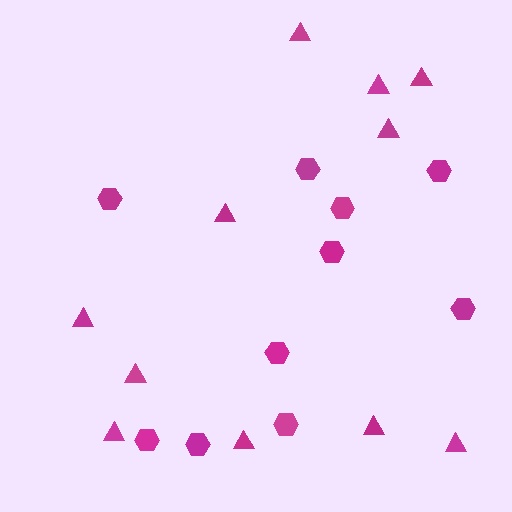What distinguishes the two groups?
There are 2 groups: one group of hexagons (10) and one group of triangles (11).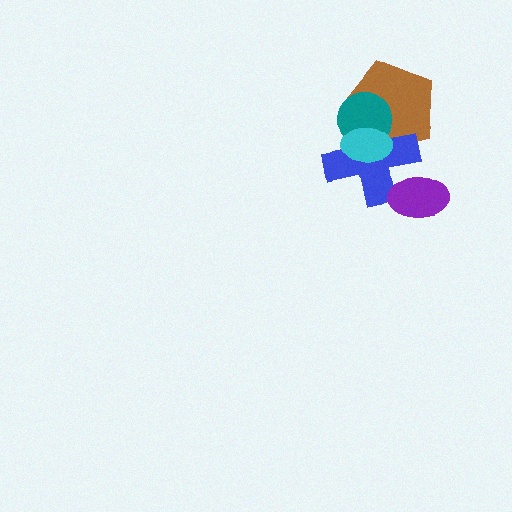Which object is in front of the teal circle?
The cyan ellipse is in front of the teal circle.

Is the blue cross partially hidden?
Yes, it is partially covered by another shape.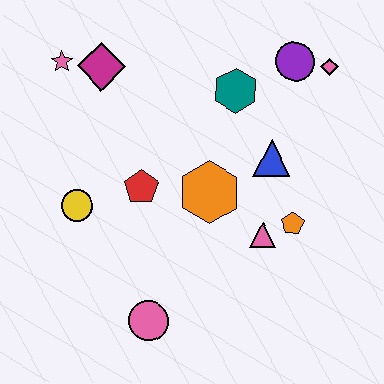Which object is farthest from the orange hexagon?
The pink star is farthest from the orange hexagon.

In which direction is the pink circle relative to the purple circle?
The pink circle is below the purple circle.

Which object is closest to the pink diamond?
The purple circle is closest to the pink diamond.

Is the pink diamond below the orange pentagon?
No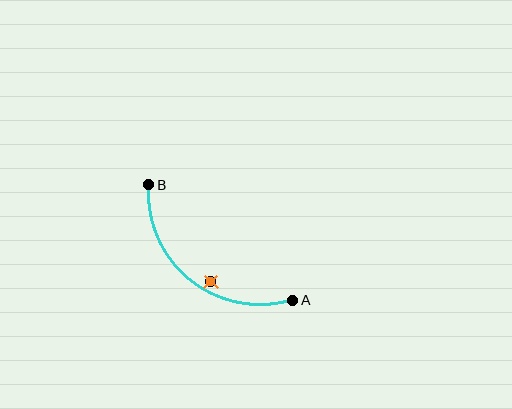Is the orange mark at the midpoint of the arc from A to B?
No — the orange mark does not lie on the arc at all. It sits slightly inside the curve.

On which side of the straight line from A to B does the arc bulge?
The arc bulges below and to the left of the straight line connecting A and B.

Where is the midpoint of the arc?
The arc midpoint is the point on the curve farthest from the straight line joining A and B. It sits below and to the left of that line.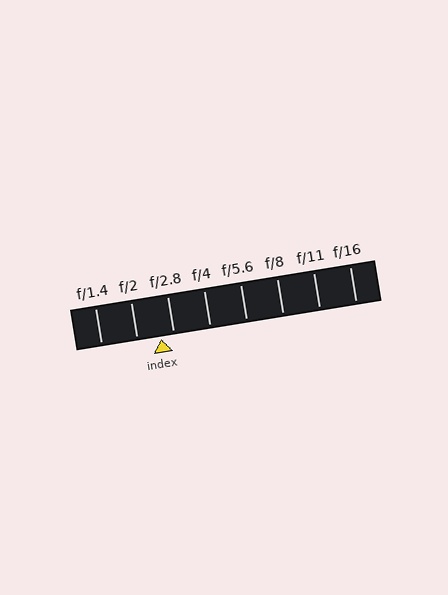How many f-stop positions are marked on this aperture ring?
There are 8 f-stop positions marked.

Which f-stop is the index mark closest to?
The index mark is closest to f/2.8.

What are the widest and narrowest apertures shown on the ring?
The widest aperture shown is f/1.4 and the narrowest is f/16.